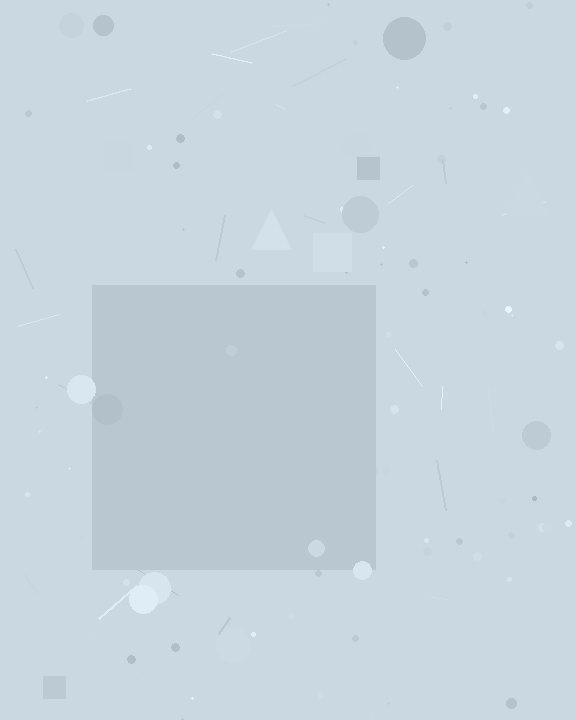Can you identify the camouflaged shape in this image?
The camouflaged shape is a square.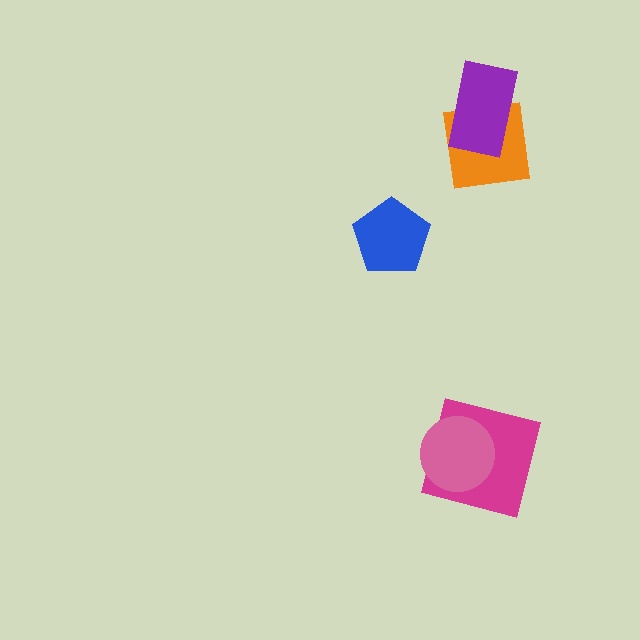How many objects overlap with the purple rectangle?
1 object overlaps with the purple rectangle.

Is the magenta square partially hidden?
Yes, it is partially covered by another shape.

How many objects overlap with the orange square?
1 object overlaps with the orange square.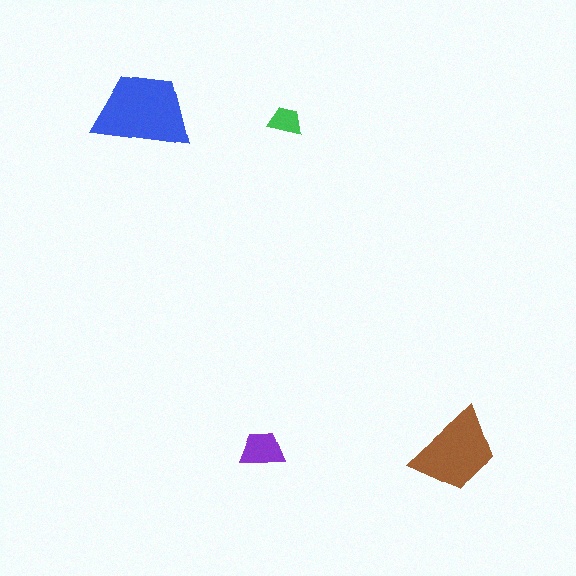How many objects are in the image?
There are 4 objects in the image.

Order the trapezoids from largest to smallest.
the blue one, the brown one, the purple one, the green one.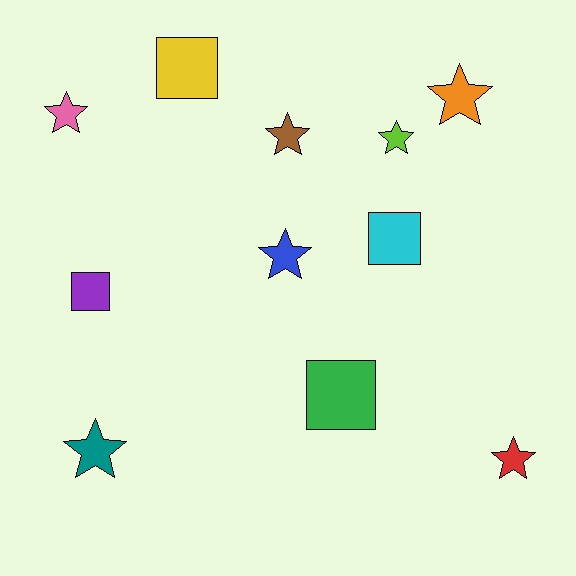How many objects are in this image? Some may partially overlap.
There are 11 objects.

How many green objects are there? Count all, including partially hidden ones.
There is 1 green object.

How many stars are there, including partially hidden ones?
There are 7 stars.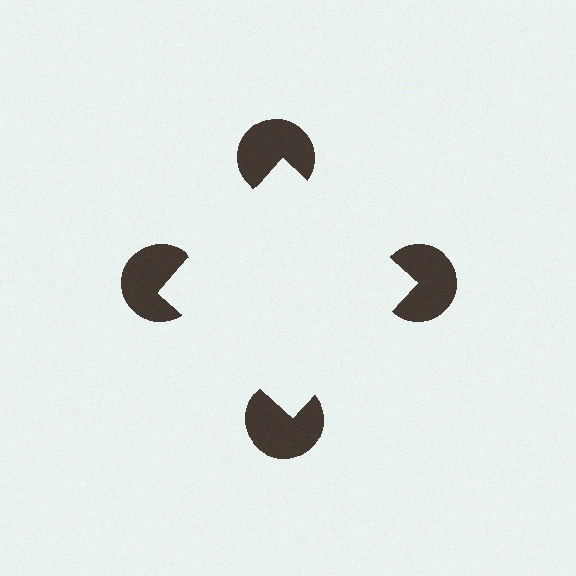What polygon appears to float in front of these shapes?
An illusory square — its edges are inferred from the aligned wedge cuts in the pac-man discs, not physically drawn.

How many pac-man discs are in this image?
There are 4 — one at each vertex of the illusory square.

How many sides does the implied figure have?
4 sides.